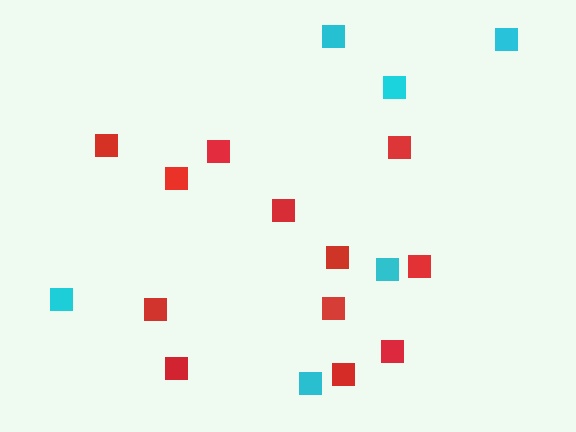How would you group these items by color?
There are 2 groups: one group of red squares (12) and one group of cyan squares (6).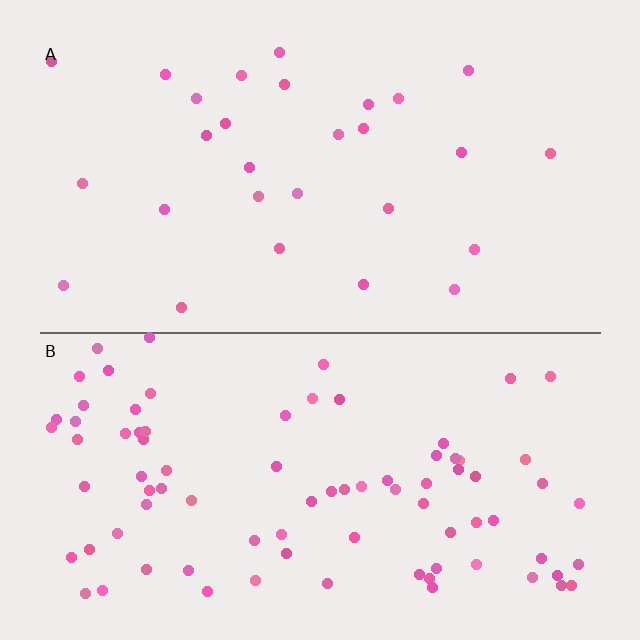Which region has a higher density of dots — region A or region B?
B (the bottom).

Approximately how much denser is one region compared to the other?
Approximately 3.0× — region B over region A.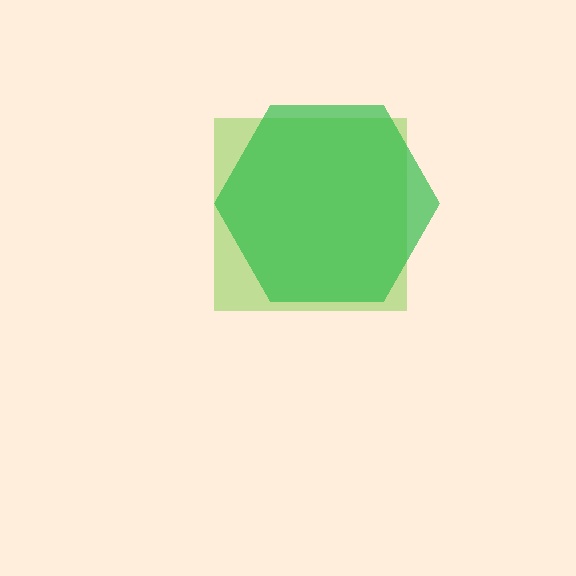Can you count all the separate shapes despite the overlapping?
Yes, there are 2 separate shapes.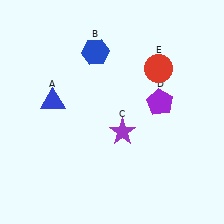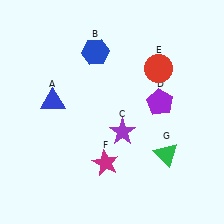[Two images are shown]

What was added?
A magenta star (F), a green triangle (G) were added in Image 2.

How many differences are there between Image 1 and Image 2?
There are 2 differences between the two images.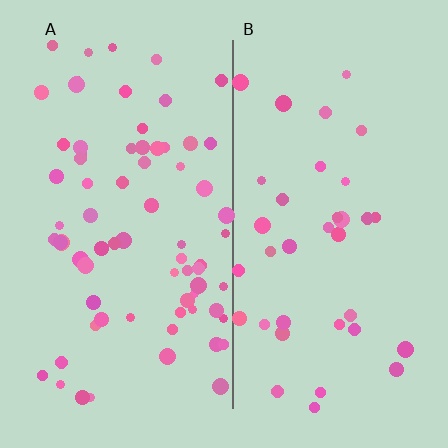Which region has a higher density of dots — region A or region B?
A (the left).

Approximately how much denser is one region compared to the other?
Approximately 1.9× — region A over region B.